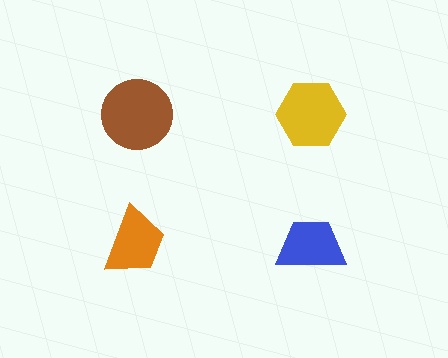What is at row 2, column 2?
A blue trapezoid.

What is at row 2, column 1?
An orange trapezoid.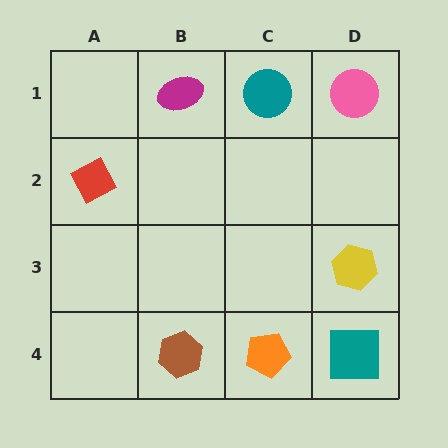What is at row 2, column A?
A red diamond.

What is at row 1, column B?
A magenta ellipse.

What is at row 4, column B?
A brown hexagon.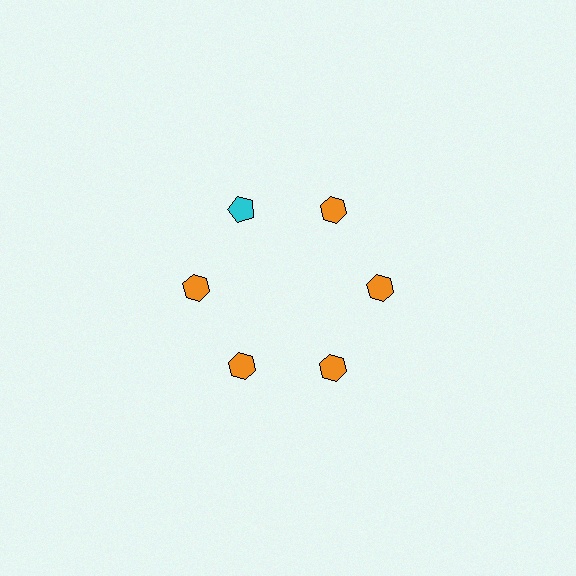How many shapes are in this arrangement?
There are 6 shapes arranged in a ring pattern.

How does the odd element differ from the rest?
It differs in both color (cyan instead of orange) and shape (pentagon instead of hexagon).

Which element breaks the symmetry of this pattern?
The cyan pentagon at roughly the 11 o'clock position breaks the symmetry. All other shapes are orange hexagons.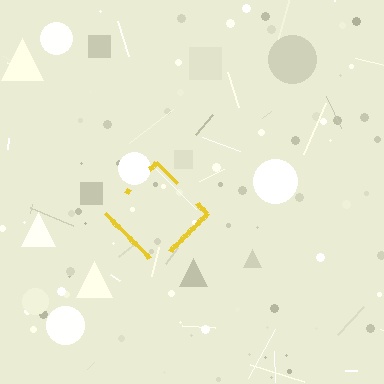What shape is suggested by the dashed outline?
The dashed outline suggests a diamond.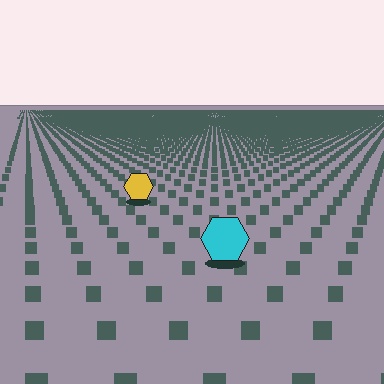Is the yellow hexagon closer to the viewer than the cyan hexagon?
No. The cyan hexagon is closer — you can tell from the texture gradient: the ground texture is coarser near it.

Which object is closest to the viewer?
The cyan hexagon is closest. The texture marks near it are larger and more spread out.